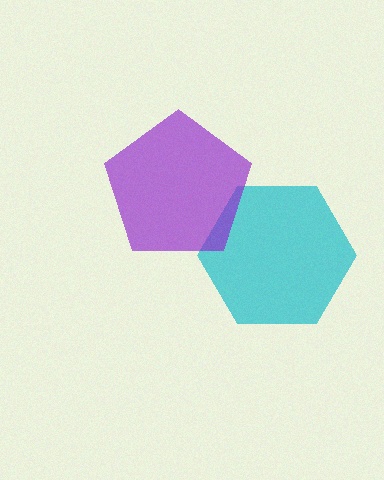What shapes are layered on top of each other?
The layered shapes are: a cyan hexagon, a purple pentagon.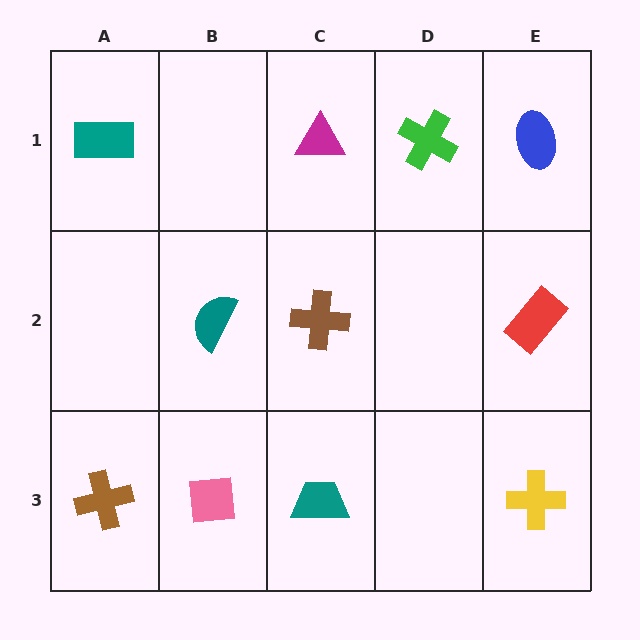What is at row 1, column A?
A teal rectangle.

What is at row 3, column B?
A pink square.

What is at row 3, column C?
A teal trapezoid.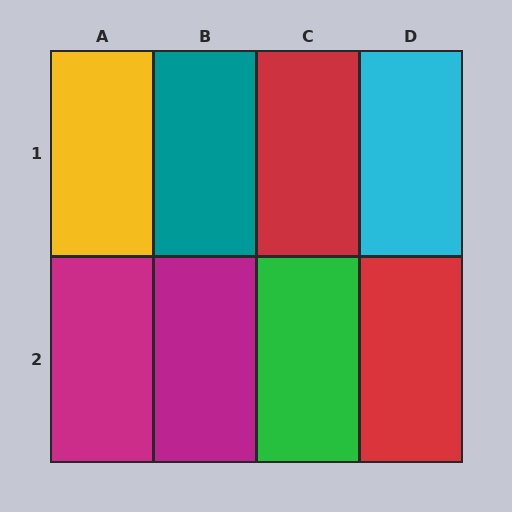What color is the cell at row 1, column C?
Red.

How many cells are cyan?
1 cell is cyan.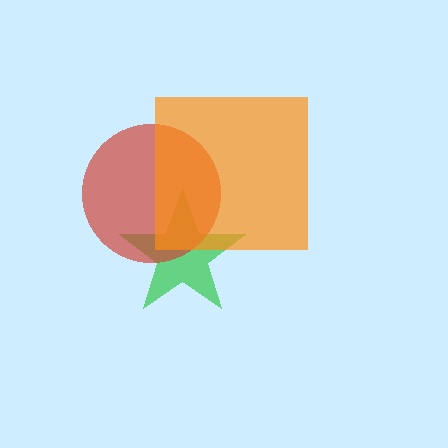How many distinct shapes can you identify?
There are 3 distinct shapes: a green star, a red circle, an orange square.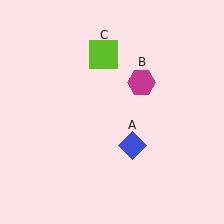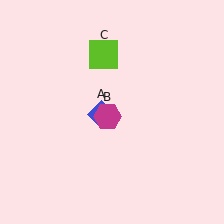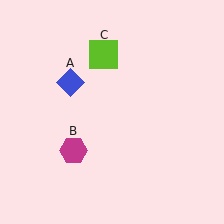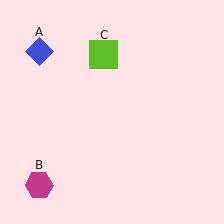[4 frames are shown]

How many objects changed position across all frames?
2 objects changed position: blue diamond (object A), magenta hexagon (object B).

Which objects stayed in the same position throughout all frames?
Lime square (object C) remained stationary.